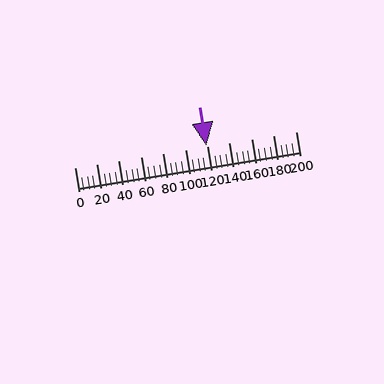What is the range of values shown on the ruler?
The ruler shows values from 0 to 200.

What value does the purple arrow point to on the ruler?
The purple arrow points to approximately 119.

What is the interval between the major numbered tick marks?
The major tick marks are spaced 20 units apart.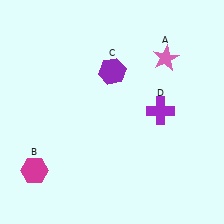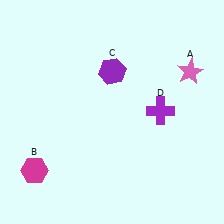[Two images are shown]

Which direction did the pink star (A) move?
The pink star (A) moved right.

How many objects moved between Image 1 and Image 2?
1 object moved between the two images.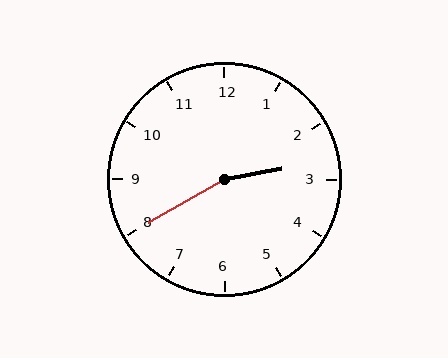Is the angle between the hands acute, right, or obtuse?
It is obtuse.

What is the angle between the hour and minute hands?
Approximately 160 degrees.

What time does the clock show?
2:40.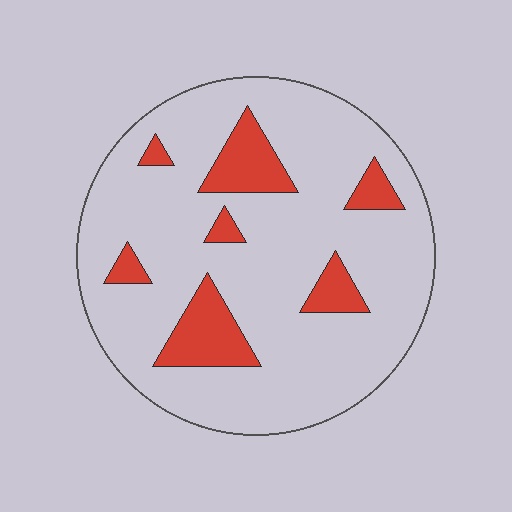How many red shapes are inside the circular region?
7.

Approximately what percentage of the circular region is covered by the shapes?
Approximately 15%.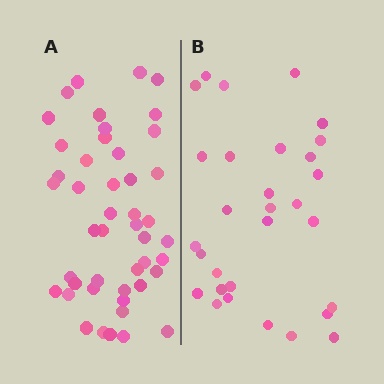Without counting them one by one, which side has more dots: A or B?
Region A (the left region) has more dots.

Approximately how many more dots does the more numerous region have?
Region A has approximately 15 more dots than region B.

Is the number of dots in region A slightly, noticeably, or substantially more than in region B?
Region A has substantially more. The ratio is roughly 1.5 to 1.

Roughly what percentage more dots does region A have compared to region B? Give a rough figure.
About 55% more.